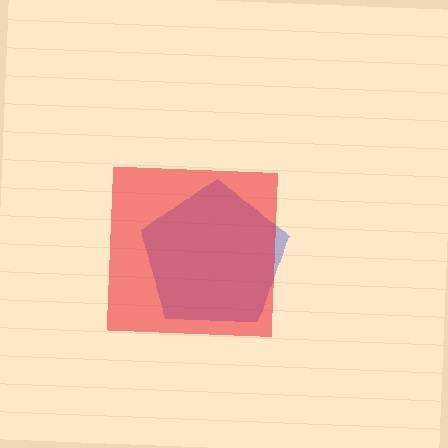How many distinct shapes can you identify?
There are 2 distinct shapes: a blue pentagon, a red square.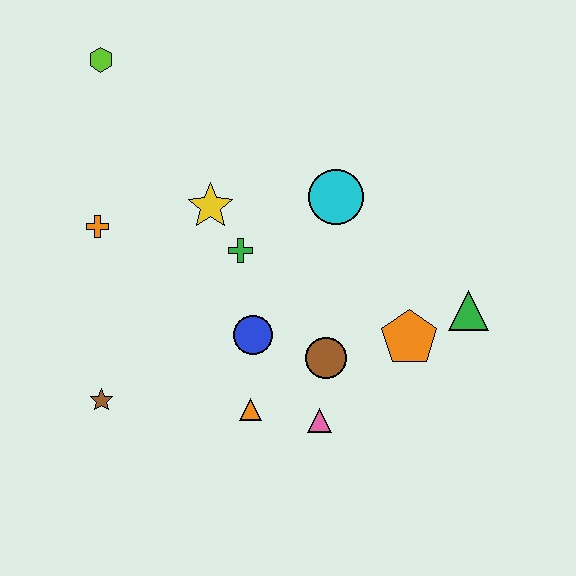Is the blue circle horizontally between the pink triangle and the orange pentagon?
No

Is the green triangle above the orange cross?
No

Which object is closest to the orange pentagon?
The green triangle is closest to the orange pentagon.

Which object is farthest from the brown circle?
The lime hexagon is farthest from the brown circle.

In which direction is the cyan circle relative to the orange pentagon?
The cyan circle is above the orange pentagon.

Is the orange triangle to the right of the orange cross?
Yes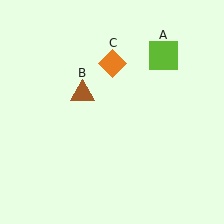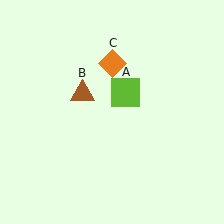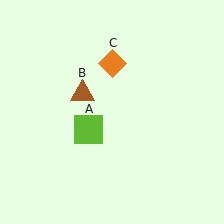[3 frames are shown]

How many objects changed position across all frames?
1 object changed position: lime square (object A).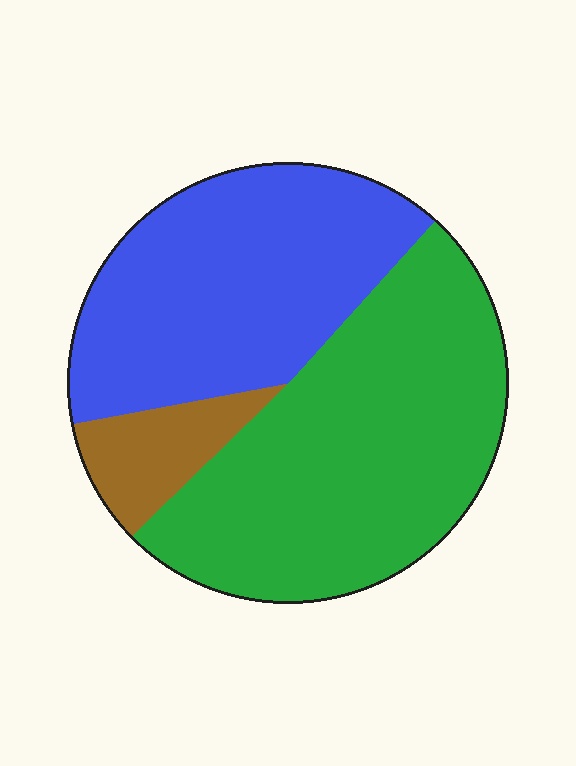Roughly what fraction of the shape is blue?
Blue covers 40% of the shape.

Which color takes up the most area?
Green, at roughly 50%.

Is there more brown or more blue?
Blue.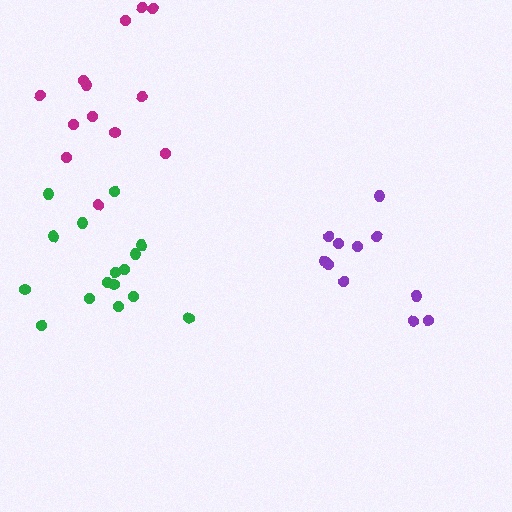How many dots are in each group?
Group 1: 16 dots, Group 2: 11 dots, Group 3: 13 dots (40 total).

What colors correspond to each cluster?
The clusters are colored: green, purple, magenta.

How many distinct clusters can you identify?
There are 3 distinct clusters.